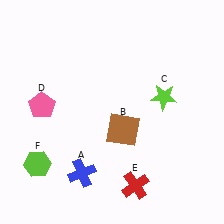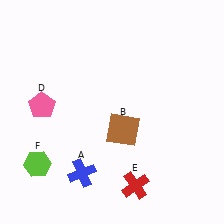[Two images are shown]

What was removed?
The lime star (C) was removed in Image 2.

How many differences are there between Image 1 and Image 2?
There is 1 difference between the two images.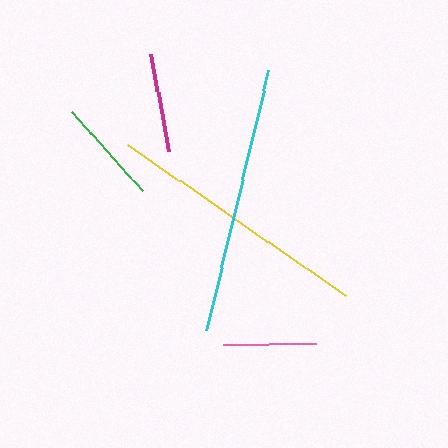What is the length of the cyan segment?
The cyan segment is approximately 267 pixels long.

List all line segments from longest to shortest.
From longest to shortest: cyan, yellow, green, magenta, pink.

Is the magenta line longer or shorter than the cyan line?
The cyan line is longer than the magenta line.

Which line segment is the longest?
The cyan line is the longest at approximately 267 pixels.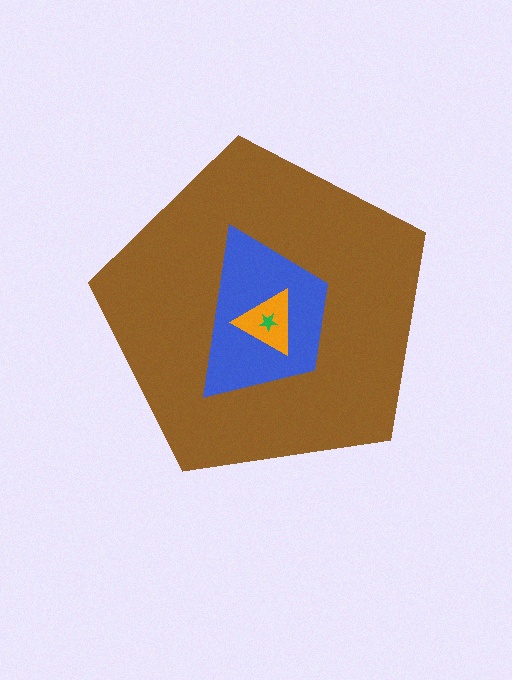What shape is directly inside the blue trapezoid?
The orange triangle.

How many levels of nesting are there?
4.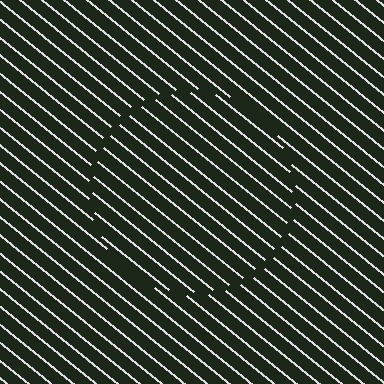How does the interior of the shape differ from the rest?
The interior of the shape contains the same grating, shifted by half a period — the contour is defined by the phase discontinuity where line-ends from the inner and outer gratings abut.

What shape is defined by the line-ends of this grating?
An illusory circle. The interior of the shape contains the same grating, shifted by half a period — the contour is defined by the phase discontinuity where line-ends from the inner and outer gratings abut.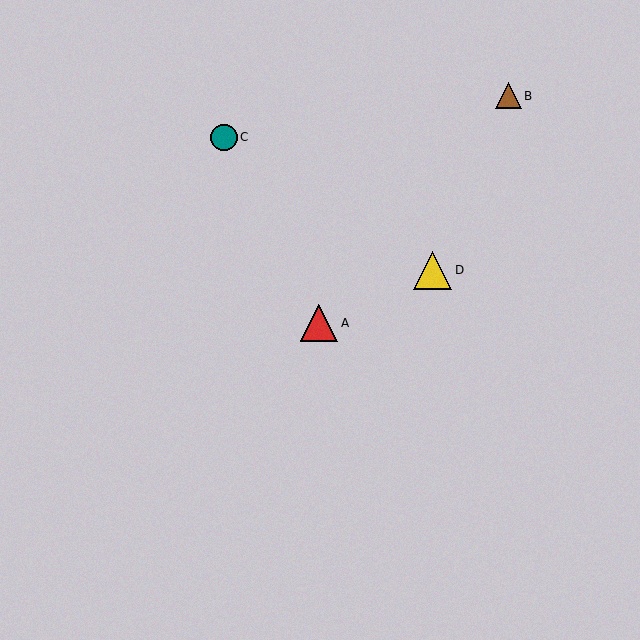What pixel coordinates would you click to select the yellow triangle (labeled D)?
Click at (432, 270) to select the yellow triangle D.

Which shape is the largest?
The yellow triangle (labeled D) is the largest.